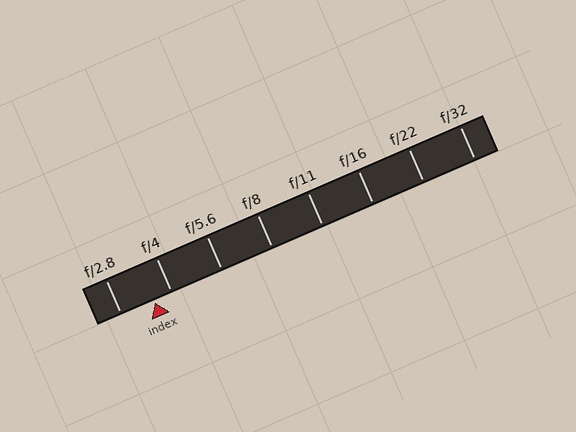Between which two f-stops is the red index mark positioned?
The index mark is between f/2.8 and f/4.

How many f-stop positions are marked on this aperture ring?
There are 8 f-stop positions marked.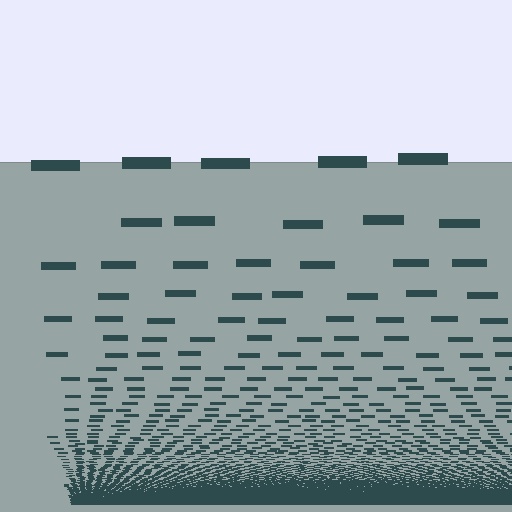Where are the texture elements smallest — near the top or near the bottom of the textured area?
Near the bottom.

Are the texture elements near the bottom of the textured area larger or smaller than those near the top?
Smaller. The gradient is inverted — elements near the bottom are smaller and denser.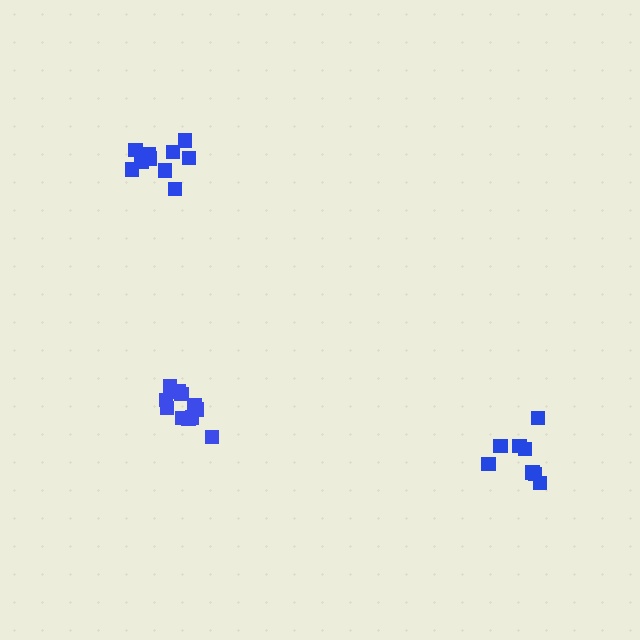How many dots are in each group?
Group 1: 9 dots, Group 2: 11 dots, Group 3: 10 dots (30 total).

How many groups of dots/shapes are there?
There are 3 groups.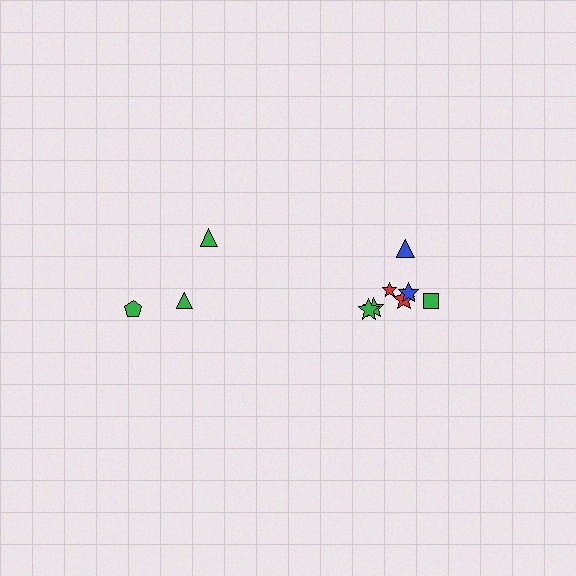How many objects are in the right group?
There are 7 objects.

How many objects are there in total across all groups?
There are 10 objects.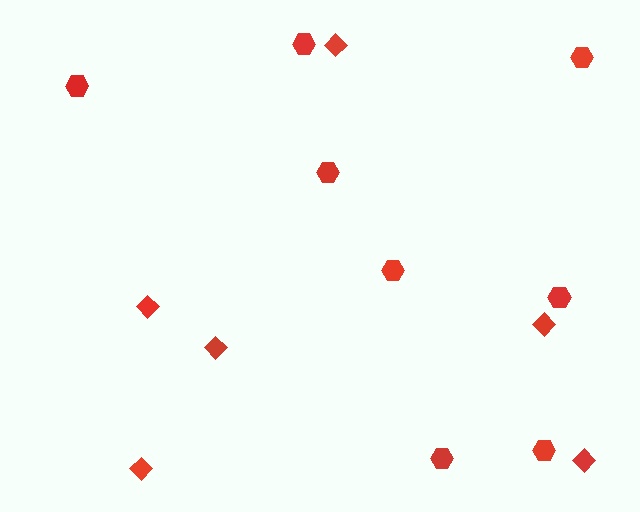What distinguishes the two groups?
There are 2 groups: one group of diamonds (6) and one group of hexagons (8).